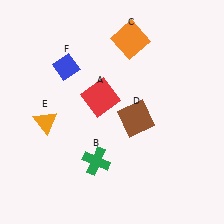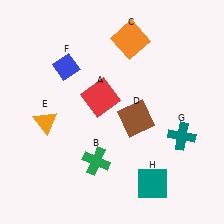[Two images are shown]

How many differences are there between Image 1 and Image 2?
There are 2 differences between the two images.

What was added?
A teal cross (G), a teal square (H) were added in Image 2.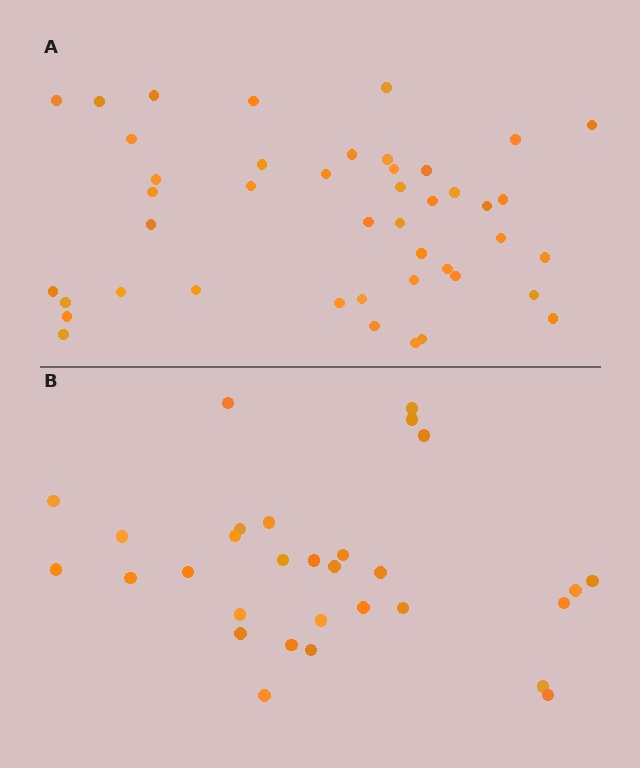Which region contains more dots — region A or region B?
Region A (the top region) has more dots.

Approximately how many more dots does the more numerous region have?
Region A has approximately 15 more dots than region B.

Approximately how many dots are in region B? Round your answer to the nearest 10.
About 30 dots.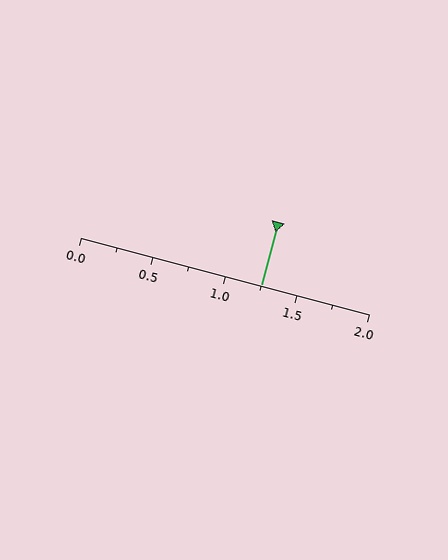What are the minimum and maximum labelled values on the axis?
The axis runs from 0.0 to 2.0.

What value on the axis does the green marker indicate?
The marker indicates approximately 1.25.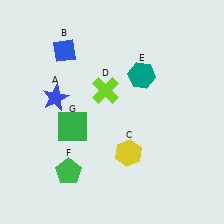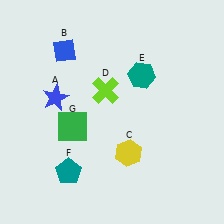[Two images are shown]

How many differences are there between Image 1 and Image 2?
There is 1 difference between the two images.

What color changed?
The pentagon (F) changed from green in Image 1 to teal in Image 2.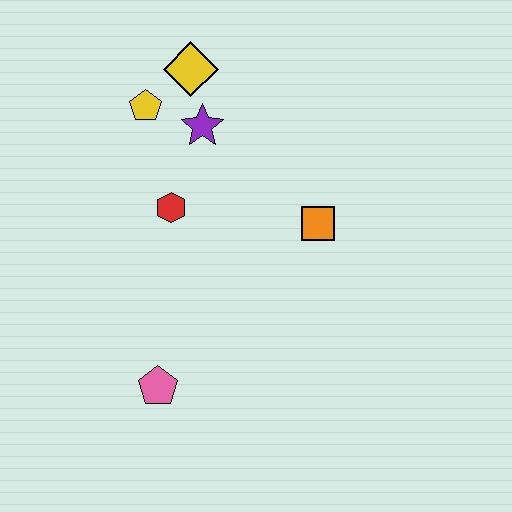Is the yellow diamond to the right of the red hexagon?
Yes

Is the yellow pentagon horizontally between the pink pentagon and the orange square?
No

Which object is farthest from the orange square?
The pink pentagon is farthest from the orange square.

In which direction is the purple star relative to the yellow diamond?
The purple star is below the yellow diamond.